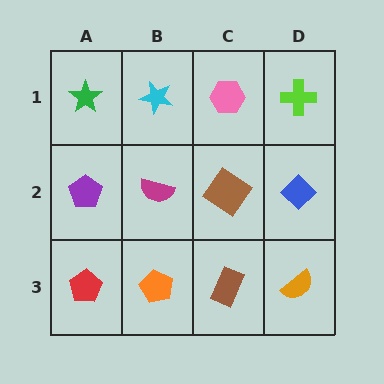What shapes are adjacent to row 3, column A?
A purple pentagon (row 2, column A), an orange pentagon (row 3, column B).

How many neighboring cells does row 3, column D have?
2.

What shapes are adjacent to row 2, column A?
A green star (row 1, column A), a red pentagon (row 3, column A), a magenta semicircle (row 2, column B).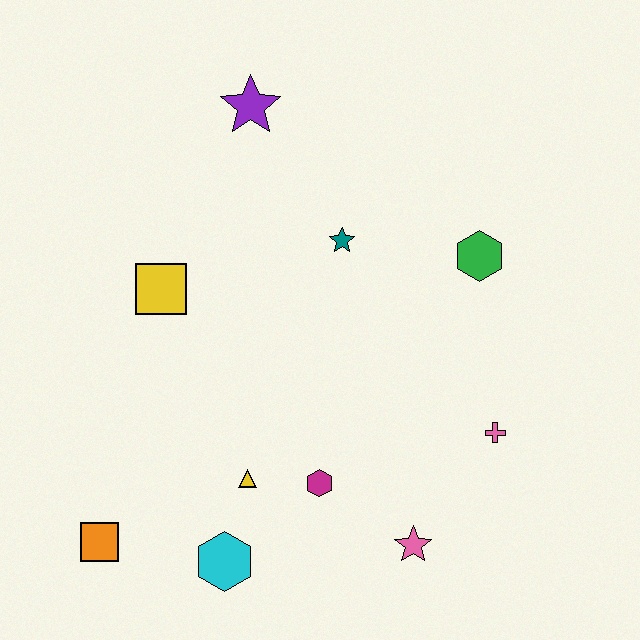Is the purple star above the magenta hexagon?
Yes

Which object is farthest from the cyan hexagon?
The purple star is farthest from the cyan hexagon.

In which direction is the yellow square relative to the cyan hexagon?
The yellow square is above the cyan hexagon.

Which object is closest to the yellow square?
The teal star is closest to the yellow square.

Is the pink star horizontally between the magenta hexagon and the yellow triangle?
No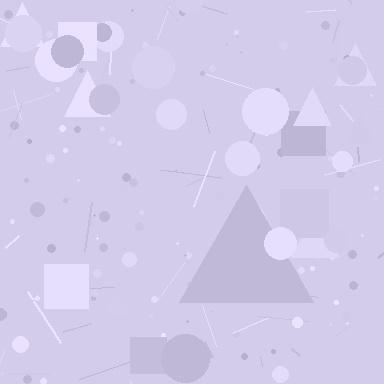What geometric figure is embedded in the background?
A triangle is embedded in the background.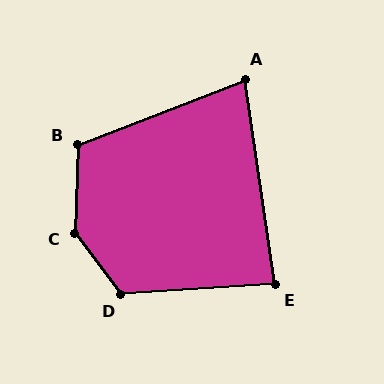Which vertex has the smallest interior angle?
A, at approximately 77 degrees.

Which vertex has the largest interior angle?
C, at approximately 141 degrees.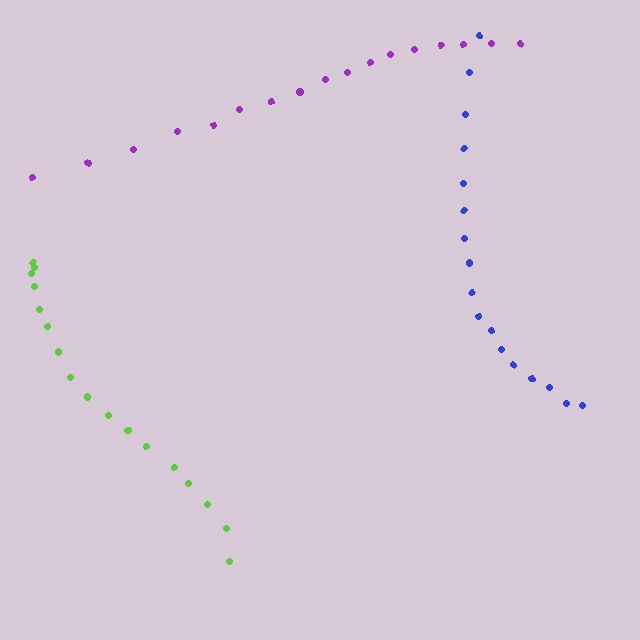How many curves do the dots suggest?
There are 3 distinct paths.